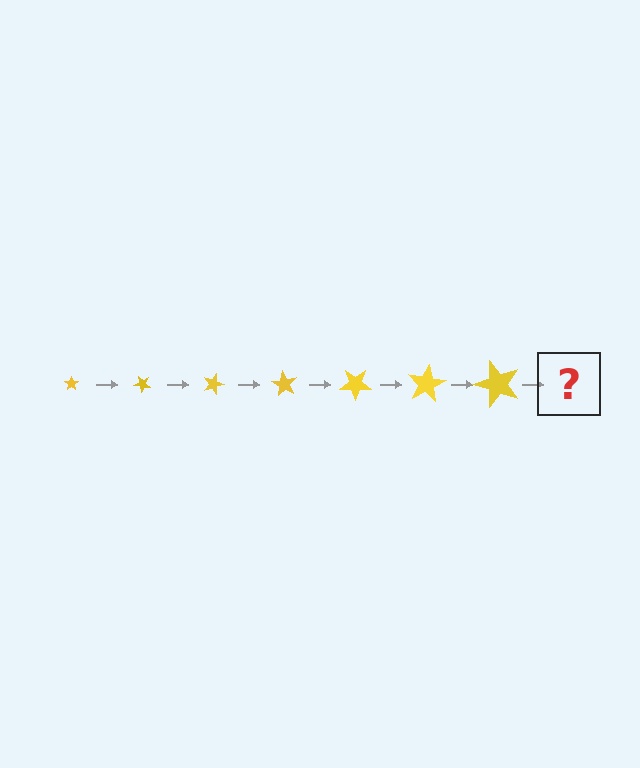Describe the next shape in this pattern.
It should be a star, larger than the previous one and rotated 315 degrees from the start.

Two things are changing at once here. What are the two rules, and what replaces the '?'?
The two rules are that the star grows larger each step and it rotates 45 degrees each step. The '?' should be a star, larger than the previous one and rotated 315 degrees from the start.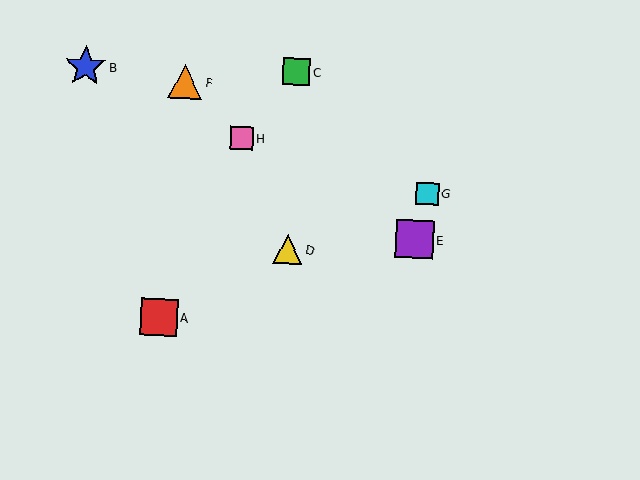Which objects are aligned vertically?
Objects C, D are aligned vertically.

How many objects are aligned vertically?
2 objects (C, D) are aligned vertically.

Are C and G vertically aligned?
No, C is at x≈297 and G is at x≈427.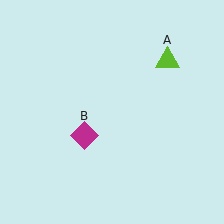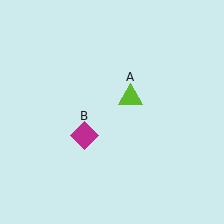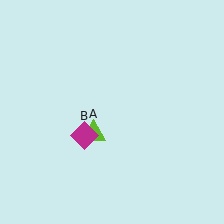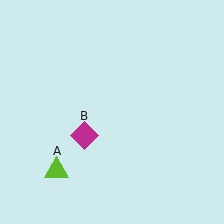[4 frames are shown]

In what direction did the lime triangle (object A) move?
The lime triangle (object A) moved down and to the left.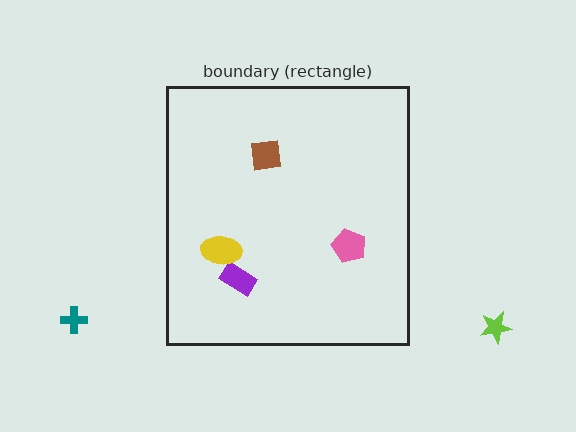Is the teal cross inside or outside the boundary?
Outside.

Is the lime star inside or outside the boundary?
Outside.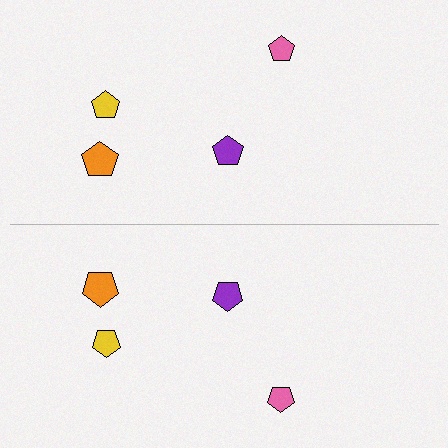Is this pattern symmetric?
Yes, this pattern has bilateral (reflection) symmetry.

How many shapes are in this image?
There are 8 shapes in this image.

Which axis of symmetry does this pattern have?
The pattern has a horizontal axis of symmetry running through the center of the image.